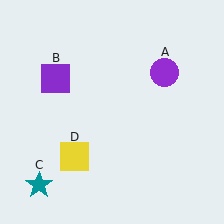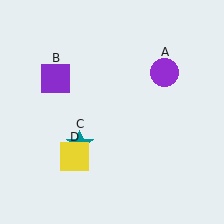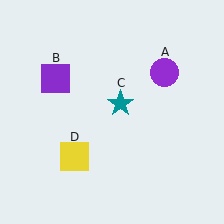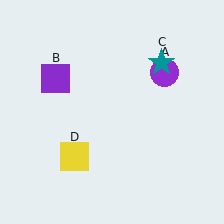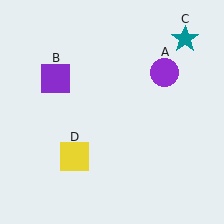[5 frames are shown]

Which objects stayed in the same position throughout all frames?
Purple circle (object A) and purple square (object B) and yellow square (object D) remained stationary.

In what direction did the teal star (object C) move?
The teal star (object C) moved up and to the right.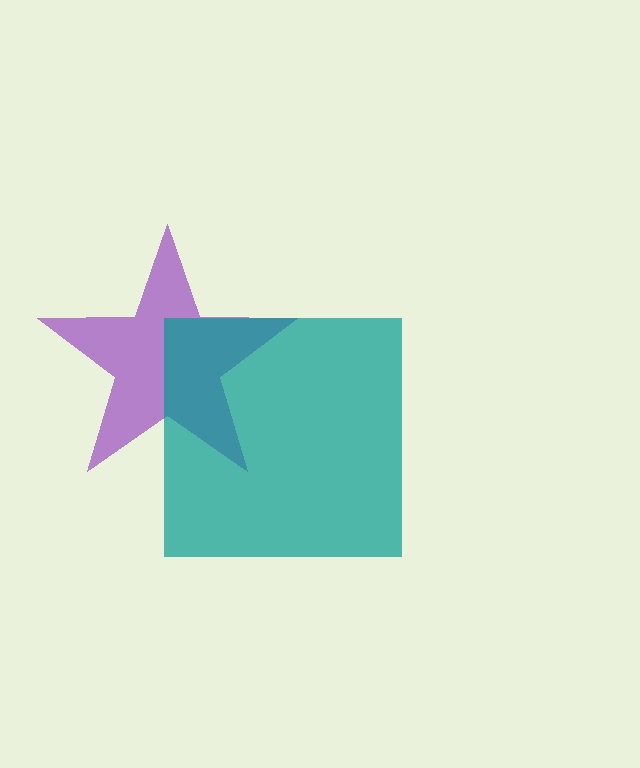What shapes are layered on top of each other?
The layered shapes are: a purple star, a teal square.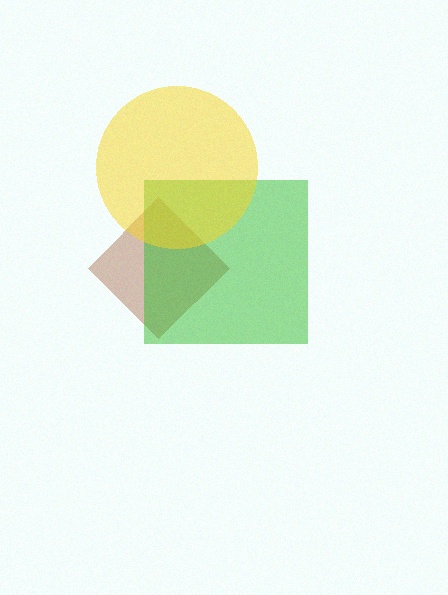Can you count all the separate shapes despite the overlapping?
Yes, there are 3 separate shapes.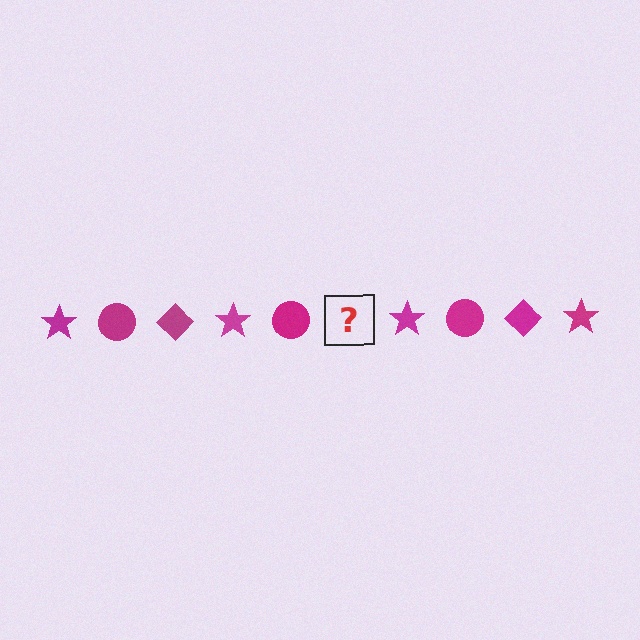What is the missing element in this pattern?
The missing element is a magenta diamond.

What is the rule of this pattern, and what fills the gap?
The rule is that the pattern cycles through star, circle, diamond shapes in magenta. The gap should be filled with a magenta diamond.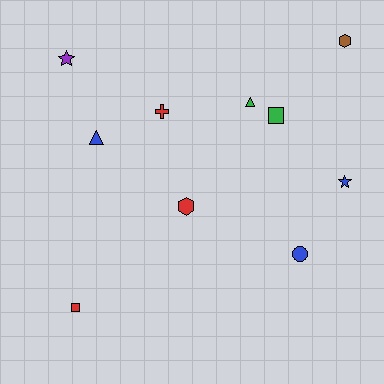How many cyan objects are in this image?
There are no cyan objects.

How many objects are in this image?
There are 10 objects.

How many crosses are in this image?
There is 1 cross.